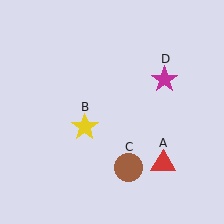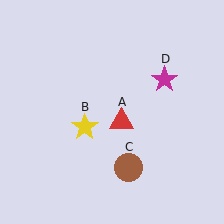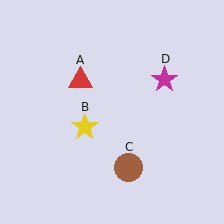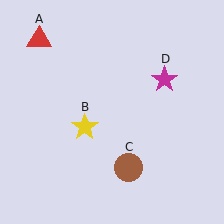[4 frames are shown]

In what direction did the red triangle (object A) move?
The red triangle (object A) moved up and to the left.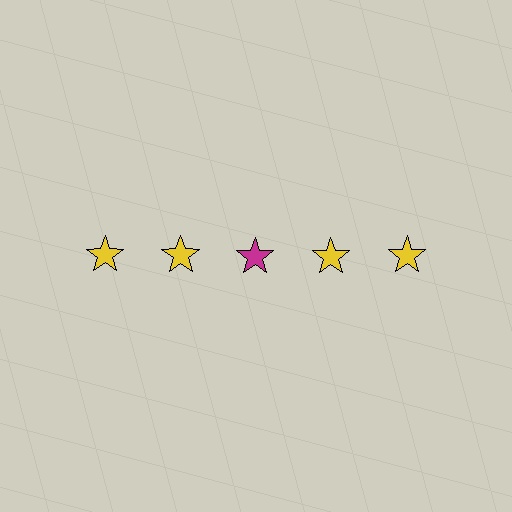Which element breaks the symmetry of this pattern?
The magenta star in the top row, center column breaks the symmetry. All other shapes are yellow stars.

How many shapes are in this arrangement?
There are 5 shapes arranged in a grid pattern.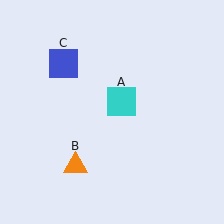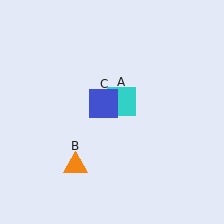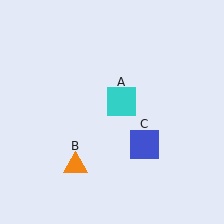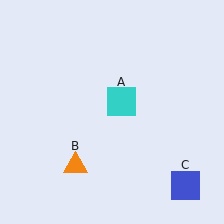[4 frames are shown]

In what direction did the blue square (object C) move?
The blue square (object C) moved down and to the right.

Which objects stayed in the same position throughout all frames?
Cyan square (object A) and orange triangle (object B) remained stationary.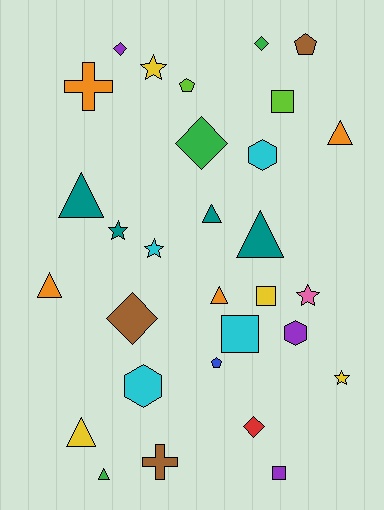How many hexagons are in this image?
There are 3 hexagons.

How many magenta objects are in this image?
There are no magenta objects.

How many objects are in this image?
There are 30 objects.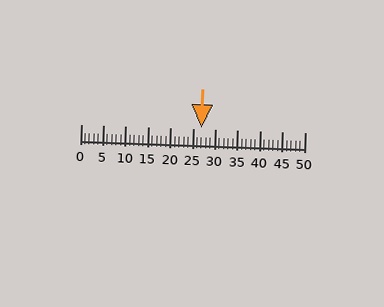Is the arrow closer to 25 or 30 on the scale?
The arrow is closer to 25.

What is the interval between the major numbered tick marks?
The major tick marks are spaced 5 units apart.